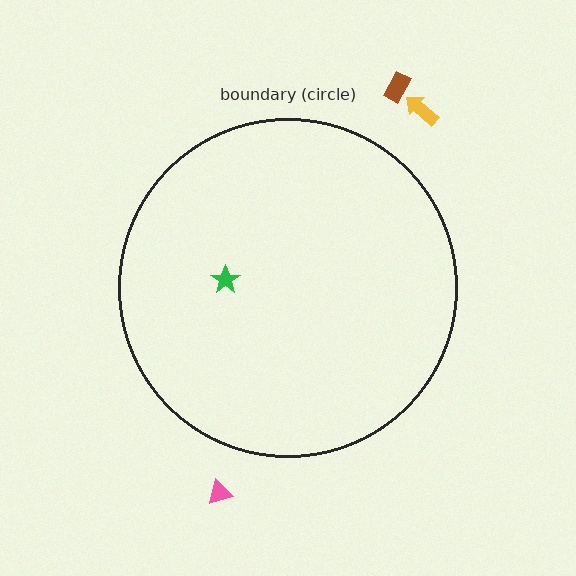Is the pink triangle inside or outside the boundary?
Outside.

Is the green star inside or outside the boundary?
Inside.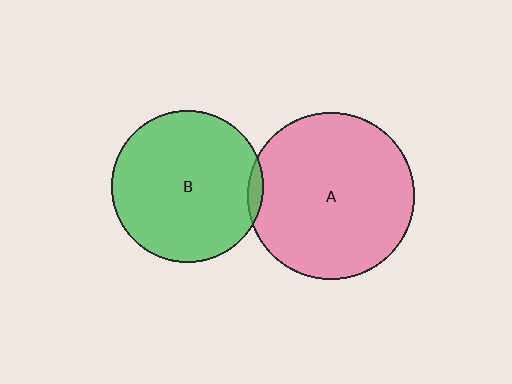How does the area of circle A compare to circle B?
Approximately 1.2 times.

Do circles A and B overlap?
Yes.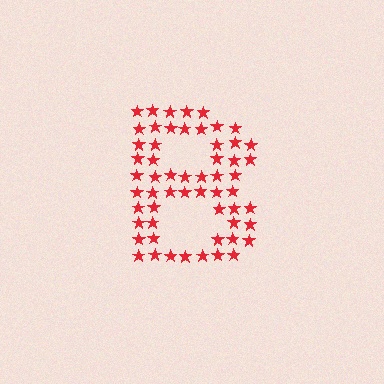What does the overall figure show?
The overall figure shows the letter B.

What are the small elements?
The small elements are stars.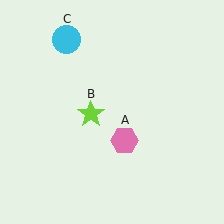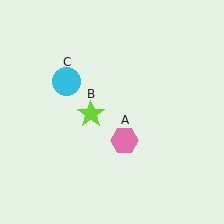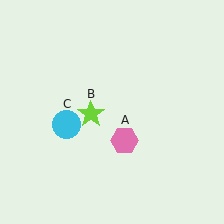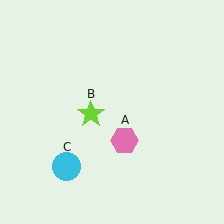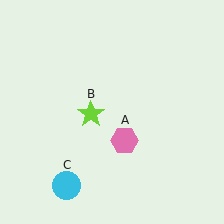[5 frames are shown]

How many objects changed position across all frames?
1 object changed position: cyan circle (object C).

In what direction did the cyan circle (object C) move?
The cyan circle (object C) moved down.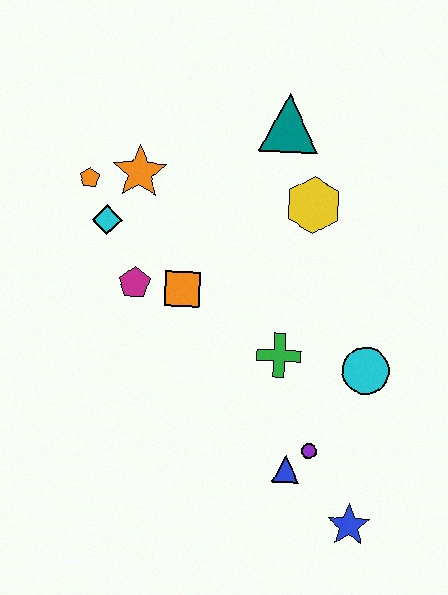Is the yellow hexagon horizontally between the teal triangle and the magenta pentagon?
No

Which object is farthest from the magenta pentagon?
The blue star is farthest from the magenta pentagon.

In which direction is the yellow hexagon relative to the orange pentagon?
The yellow hexagon is to the right of the orange pentagon.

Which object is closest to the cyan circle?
The green cross is closest to the cyan circle.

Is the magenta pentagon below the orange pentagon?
Yes